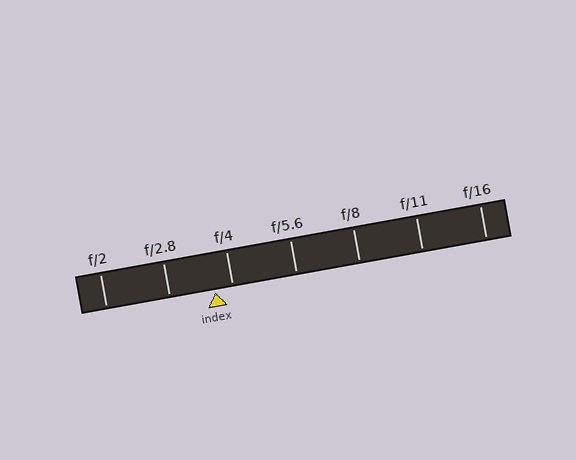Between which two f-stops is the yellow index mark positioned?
The index mark is between f/2.8 and f/4.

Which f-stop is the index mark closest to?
The index mark is closest to f/4.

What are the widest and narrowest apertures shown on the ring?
The widest aperture shown is f/2 and the narrowest is f/16.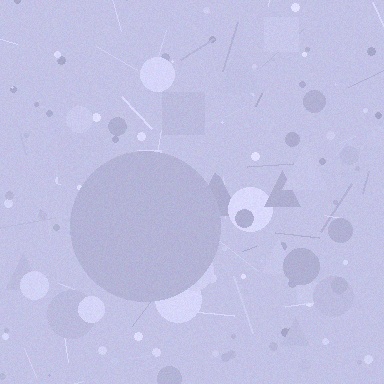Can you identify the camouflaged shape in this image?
The camouflaged shape is a circle.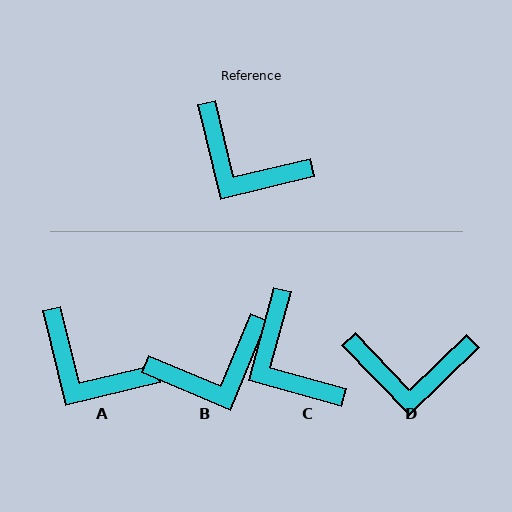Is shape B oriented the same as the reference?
No, it is off by about 54 degrees.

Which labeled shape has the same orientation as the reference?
A.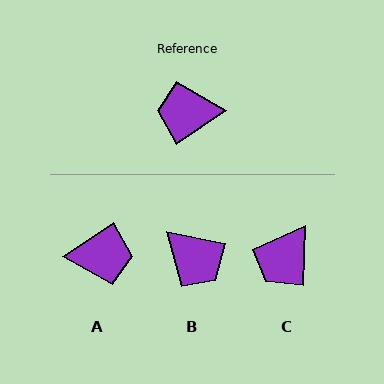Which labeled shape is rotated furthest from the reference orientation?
A, about 180 degrees away.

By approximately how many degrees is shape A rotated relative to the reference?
Approximately 180 degrees clockwise.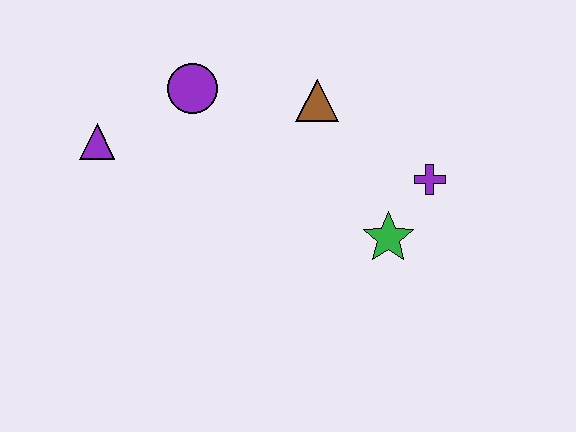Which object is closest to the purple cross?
The green star is closest to the purple cross.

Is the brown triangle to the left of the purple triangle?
No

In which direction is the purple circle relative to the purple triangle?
The purple circle is to the right of the purple triangle.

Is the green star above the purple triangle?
No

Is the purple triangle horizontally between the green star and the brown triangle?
No